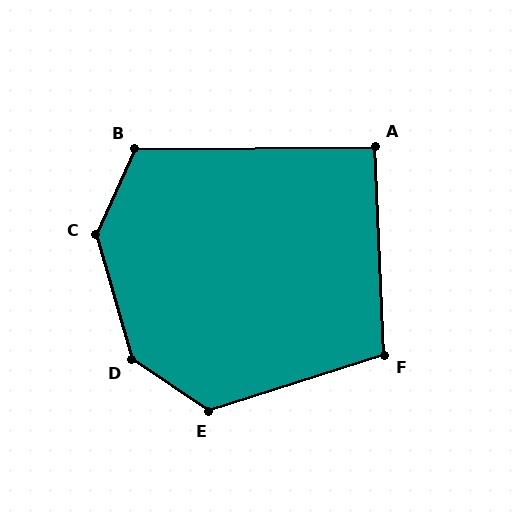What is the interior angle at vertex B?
Approximately 115 degrees (obtuse).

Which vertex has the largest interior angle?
D, at approximately 140 degrees.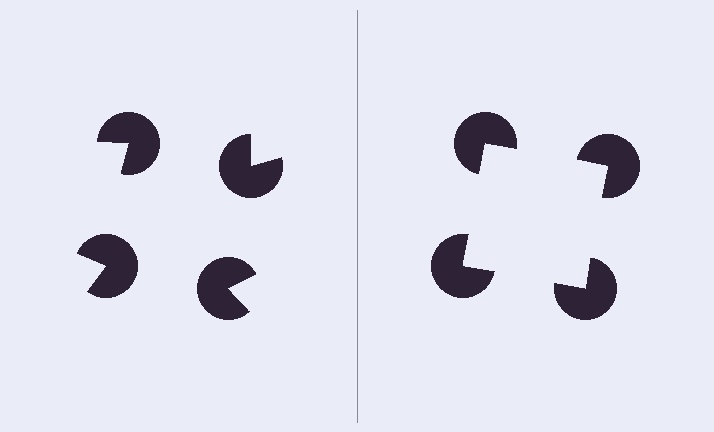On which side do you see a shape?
An illusory square appears on the right side. On the left side the wedge cuts are rotated, so no coherent shape forms.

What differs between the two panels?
The pac-man discs are positioned identically on both sides; only the wedge orientations differ. On the right they align to a square; on the left they are misaligned.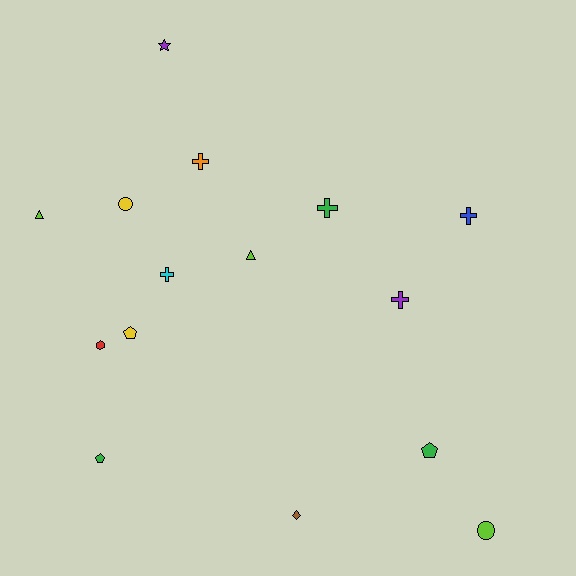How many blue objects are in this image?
There is 1 blue object.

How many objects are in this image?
There are 15 objects.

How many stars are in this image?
There is 1 star.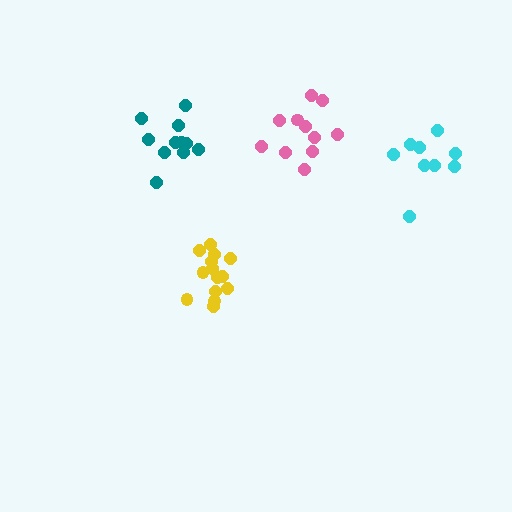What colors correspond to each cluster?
The clusters are colored: pink, yellow, cyan, teal.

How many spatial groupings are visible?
There are 4 spatial groupings.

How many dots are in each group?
Group 1: 11 dots, Group 2: 14 dots, Group 3: 9 dots, Group 4: 11 dots (45 total).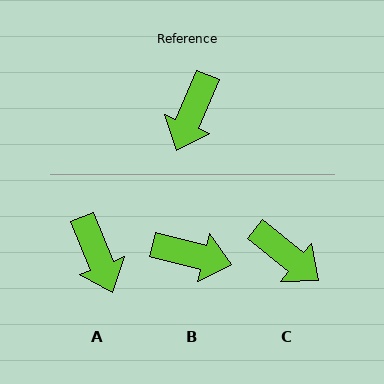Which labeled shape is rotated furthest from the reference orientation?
B, about 99 degrees away.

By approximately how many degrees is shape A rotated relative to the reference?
Approximately 45 degrees counter-clockwise.